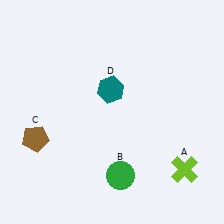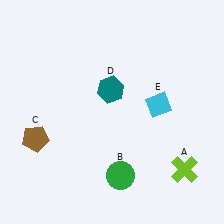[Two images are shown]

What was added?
A cyan diamond (E) was added in Image 2.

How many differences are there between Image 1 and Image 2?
There is 1 difference between the two images.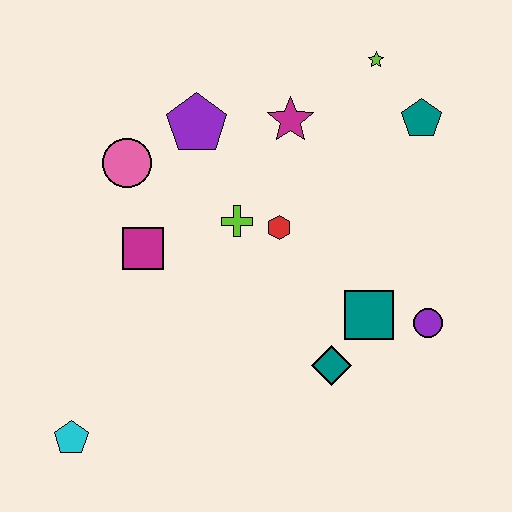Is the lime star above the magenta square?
Yes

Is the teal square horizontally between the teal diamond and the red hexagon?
No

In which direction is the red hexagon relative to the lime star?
The red hexagon is below the lime star.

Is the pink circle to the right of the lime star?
No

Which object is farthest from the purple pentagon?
The cyan pentagon is farthest from the purple pentagon.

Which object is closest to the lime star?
The teal pentagon is closest to the lime star.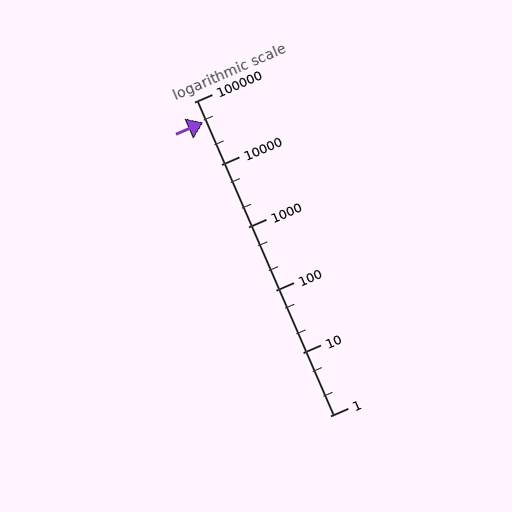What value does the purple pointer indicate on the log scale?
The pointer indicates approximately 47000.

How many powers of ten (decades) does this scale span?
The scale spans 5 decades, from 1 to 100000.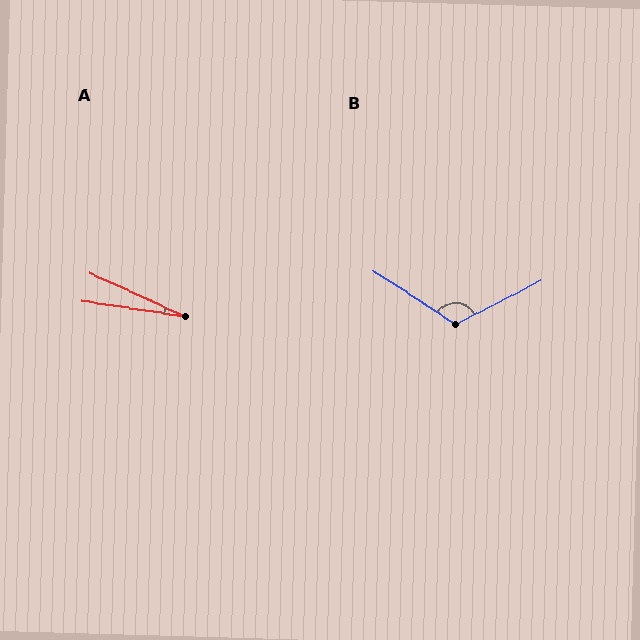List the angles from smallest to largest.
A (16°), B (119°).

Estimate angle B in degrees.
Approximately 119 degrees.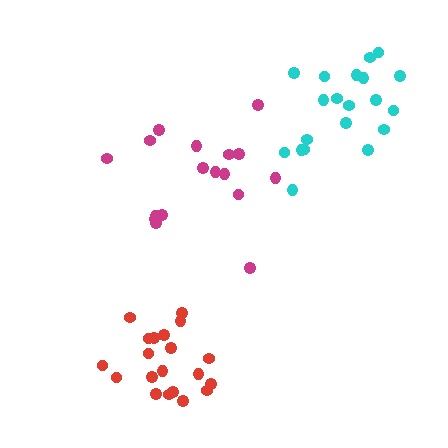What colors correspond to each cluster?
The clusters are colored: cyan, magenta, red.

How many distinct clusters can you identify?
There are 3 distinct clusters.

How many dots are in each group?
Group 1: 20 dots, Group 2: 17 dots, Group 3: 20 dots (57 total).